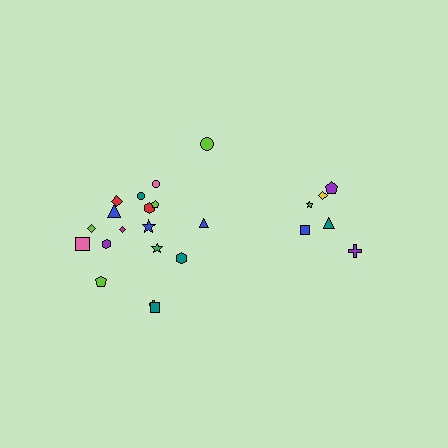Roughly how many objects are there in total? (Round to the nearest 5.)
Roughly 25 objects in total.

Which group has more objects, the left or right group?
The left group.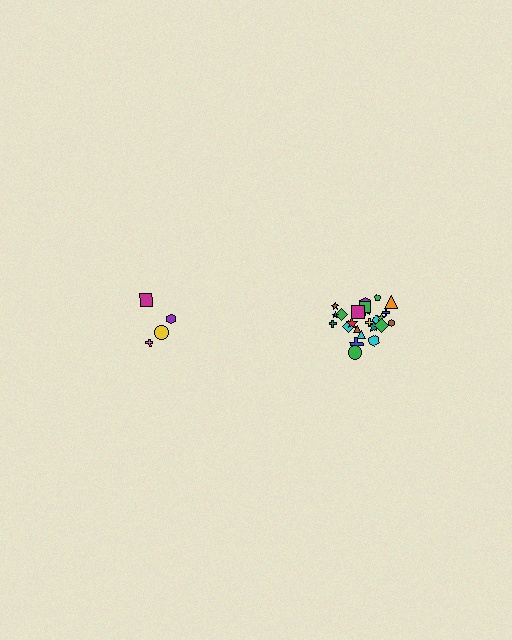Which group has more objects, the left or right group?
The right group.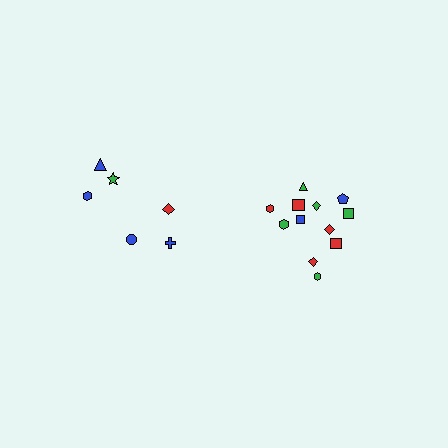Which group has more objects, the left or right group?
The right group.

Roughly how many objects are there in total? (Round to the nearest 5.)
Roughly 20 objects in total.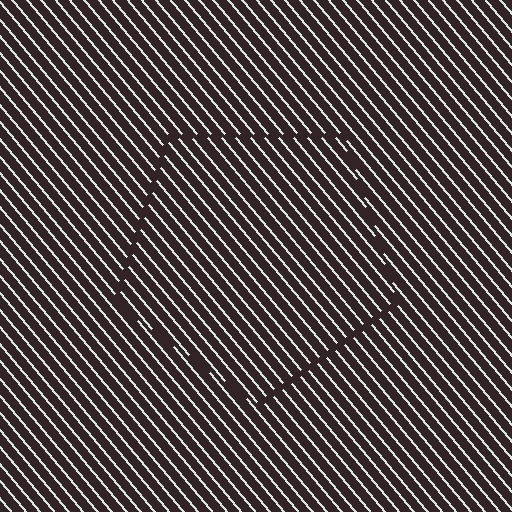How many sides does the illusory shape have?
5 sides — the line-ends trace a pentagon.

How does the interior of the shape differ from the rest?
The interior of the shape contains the same grating, shifted by half a period — the contour is defined by the phase discontinuity where line-ends from the inner and outer gratings abut.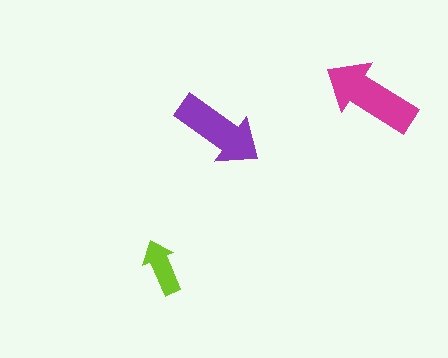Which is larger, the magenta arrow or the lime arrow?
The magenta one.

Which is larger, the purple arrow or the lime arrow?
The purple one.